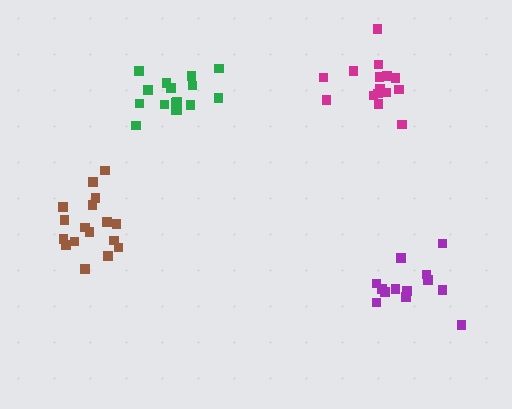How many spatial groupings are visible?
There are 4 spatial groupings.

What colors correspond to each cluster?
The clusters are colored: magenta, purple, green, brown.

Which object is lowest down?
The purple cluster is bottommost.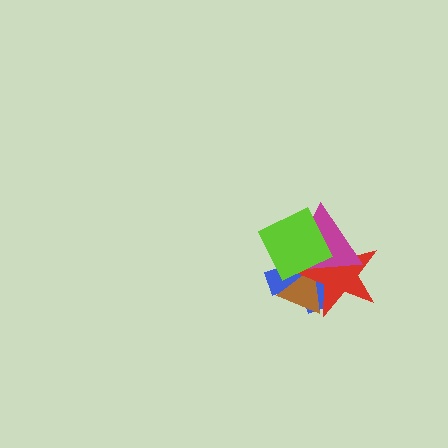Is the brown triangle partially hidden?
Yes, it is partially covered by another shape.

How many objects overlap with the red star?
4 objects overlap with the red star.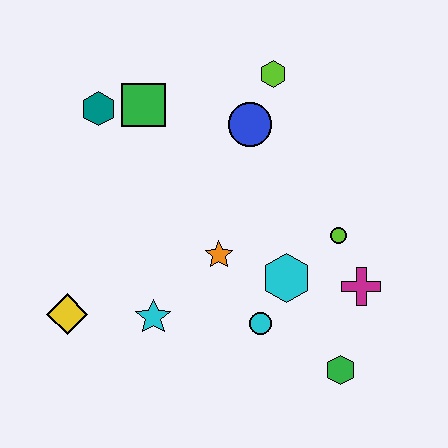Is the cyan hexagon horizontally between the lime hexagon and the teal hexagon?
No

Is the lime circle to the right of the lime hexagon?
Yes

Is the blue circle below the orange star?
No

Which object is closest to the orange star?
The cyan hexagon is closest to the orange star.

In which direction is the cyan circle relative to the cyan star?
The cyan circle is to the right of the cyan star.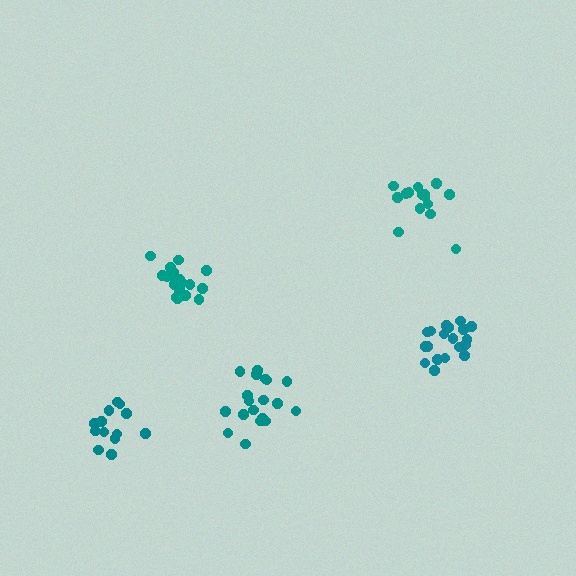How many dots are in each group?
Group 1: 18 dots, Group 2: 19 dots, Group 3: 13 dots, Group 4: 19 dots, Group 5: 15 dots (84 total).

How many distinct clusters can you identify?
There are 5 distinct clusters.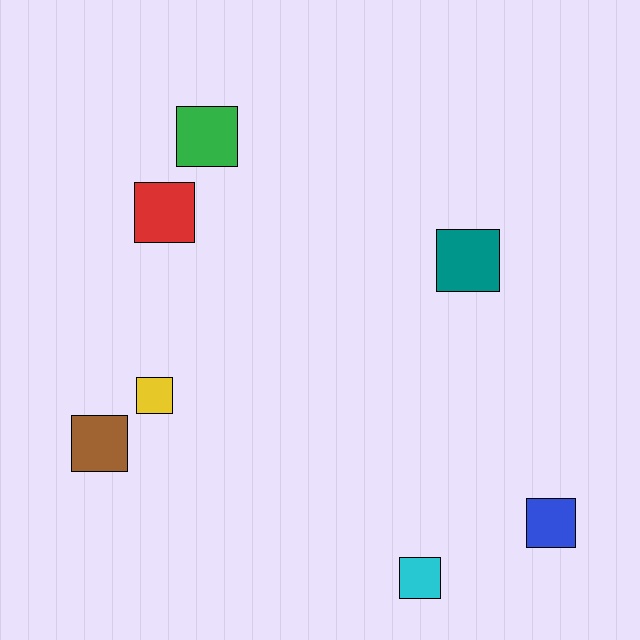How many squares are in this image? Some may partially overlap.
There are 7 squares.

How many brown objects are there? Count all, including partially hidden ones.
There is 1 brown object.